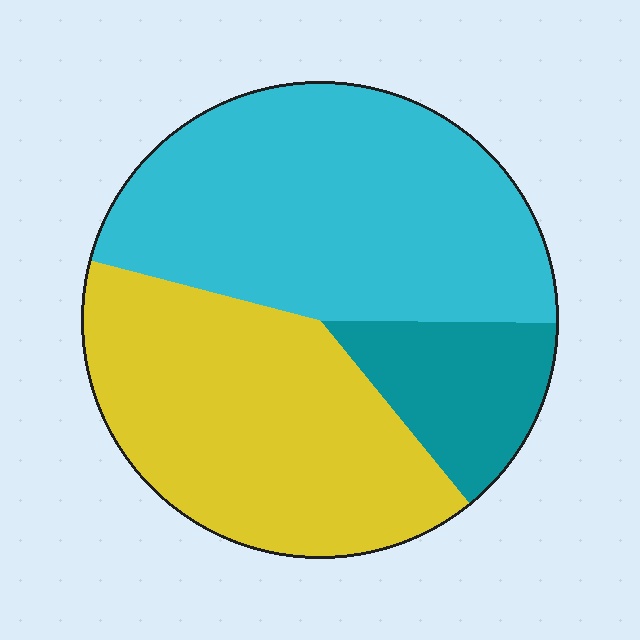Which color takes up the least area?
Teal, at roughly 15%.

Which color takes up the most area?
Cyan, at roughly 45%.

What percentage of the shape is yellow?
Yellow takes up between a third and a half of the shape.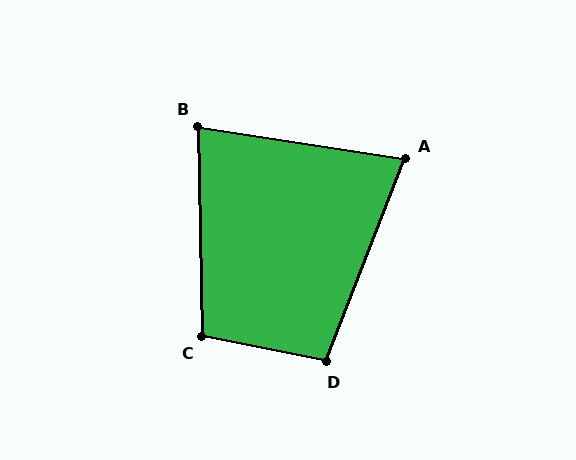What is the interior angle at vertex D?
Approximately 100 degrees (obtuse).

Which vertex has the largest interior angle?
C, at approximately 102 degrees.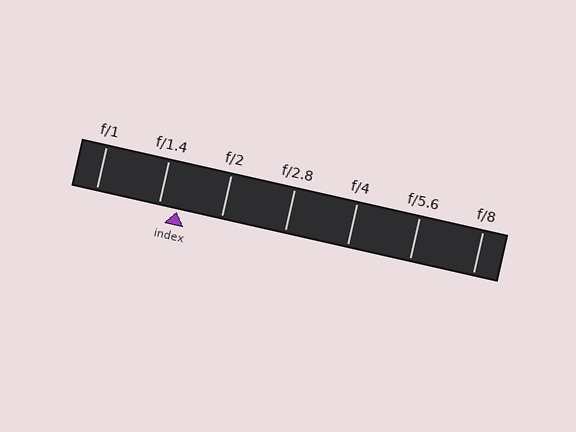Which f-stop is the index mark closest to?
The index mark is closest to f/1.4.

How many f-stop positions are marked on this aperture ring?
There are 7 f-stop positions marked.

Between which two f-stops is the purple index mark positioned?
The index mark is between f/1.4 and f/2.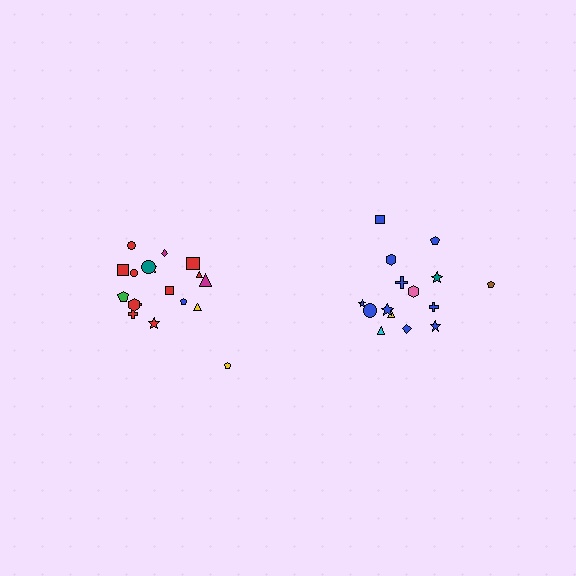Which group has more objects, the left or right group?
The left group.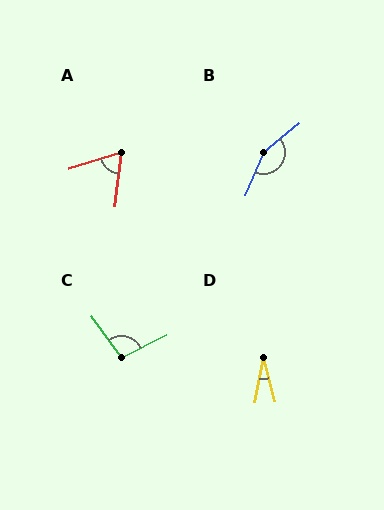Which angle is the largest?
B, at approximately 153 degrees.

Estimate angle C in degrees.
Approximately 99 degrees.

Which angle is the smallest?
D, at approximately 25 degrees.